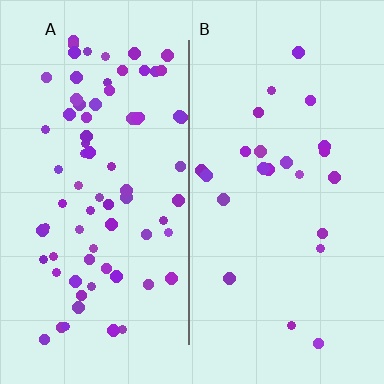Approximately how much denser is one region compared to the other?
Approximately 3.3× — region A over region B.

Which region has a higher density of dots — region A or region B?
A (the left).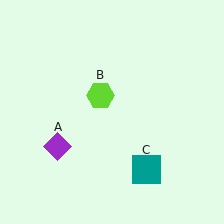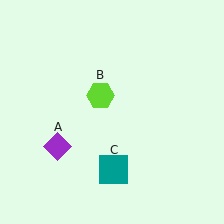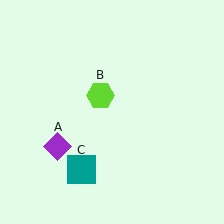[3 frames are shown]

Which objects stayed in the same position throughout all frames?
Purple diamond (object A) and lime hexagon (object B) remained stationary.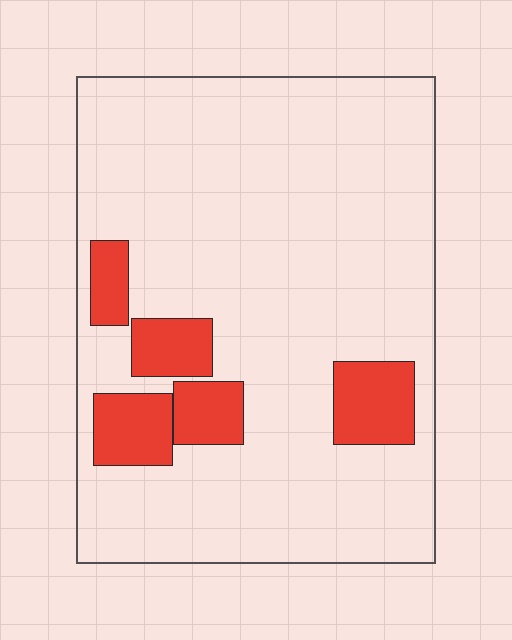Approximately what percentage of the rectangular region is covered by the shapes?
Approximately 15%.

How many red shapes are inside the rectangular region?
5.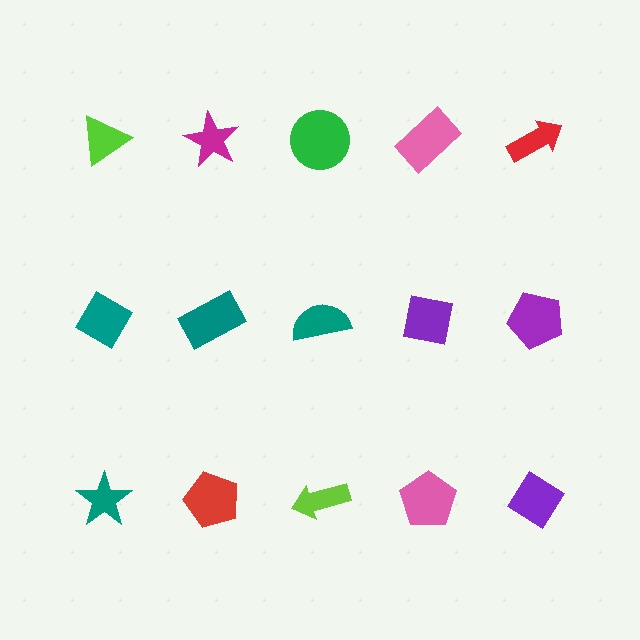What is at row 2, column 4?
A purple square.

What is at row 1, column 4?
A pink rectangle.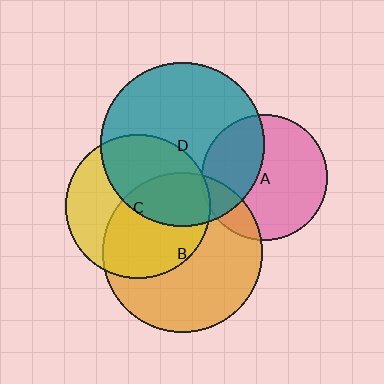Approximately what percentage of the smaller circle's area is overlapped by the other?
Approximately 15%.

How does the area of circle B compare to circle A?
Approximately 1.6 times.